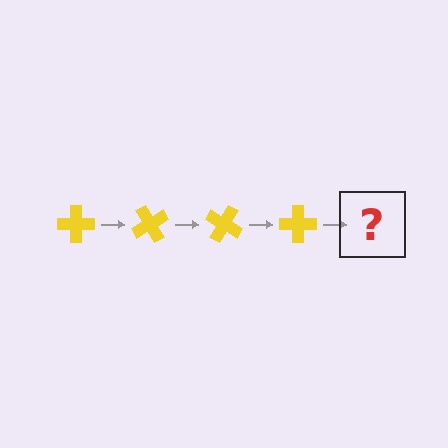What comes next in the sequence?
The next element should be a yellow cross rotated 240 degrees.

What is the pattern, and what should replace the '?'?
The pattern is that the cross rotates 60 degrees each step. The '?' should be a yellow cross rotated 240 degrees.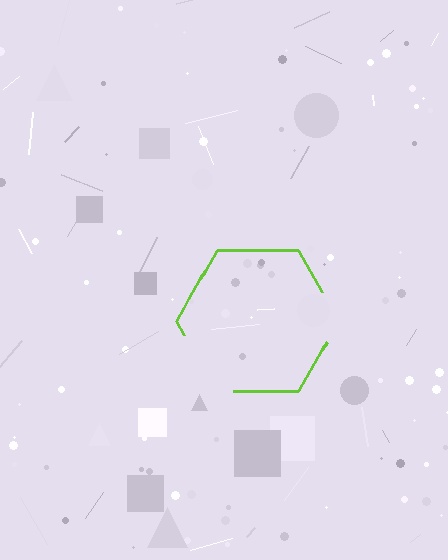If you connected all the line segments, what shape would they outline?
They would outline a hexagon.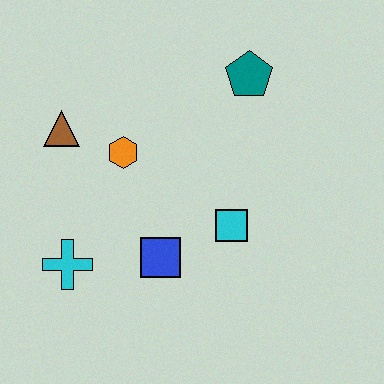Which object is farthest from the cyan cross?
The teal pentagon is farthest from the cyan cross.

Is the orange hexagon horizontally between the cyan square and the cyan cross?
Yes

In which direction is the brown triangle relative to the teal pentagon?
The brown triangle is to the left of the teal pentagon.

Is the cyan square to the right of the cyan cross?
Yes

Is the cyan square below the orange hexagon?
Yes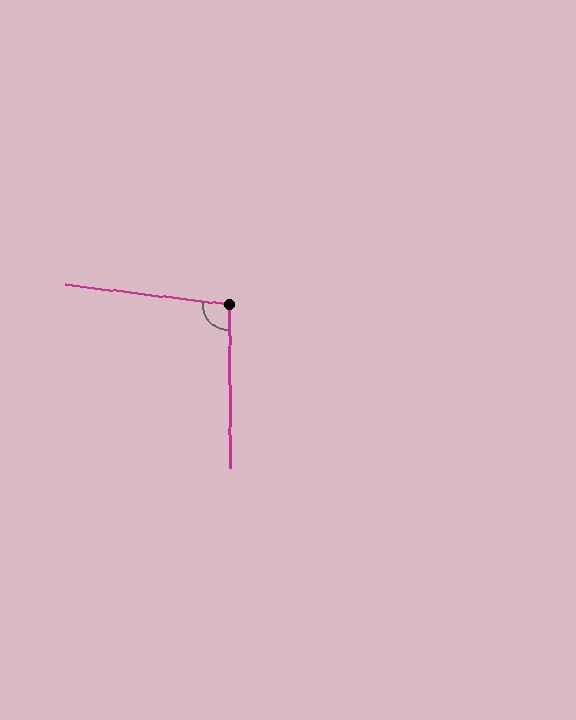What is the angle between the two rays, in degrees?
Approximately 98 degrees.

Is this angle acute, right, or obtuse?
It is obtuse.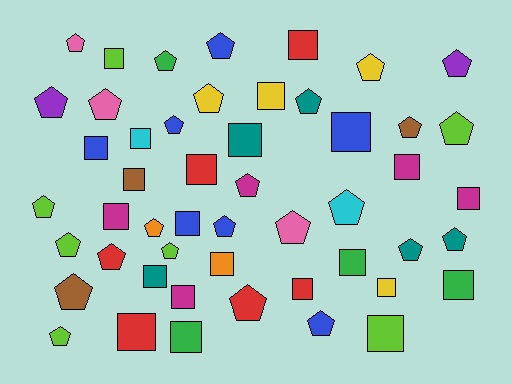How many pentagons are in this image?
There are 27 pentagons.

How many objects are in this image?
There are 50 objects.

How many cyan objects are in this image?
There are 2 cyan objects.